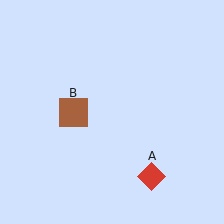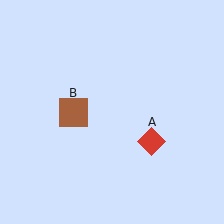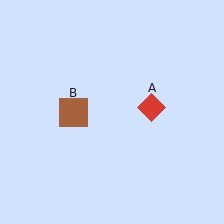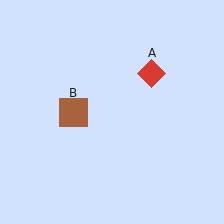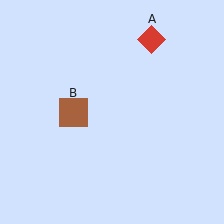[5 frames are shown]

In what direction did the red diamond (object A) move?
The red diamond (object A) moved up.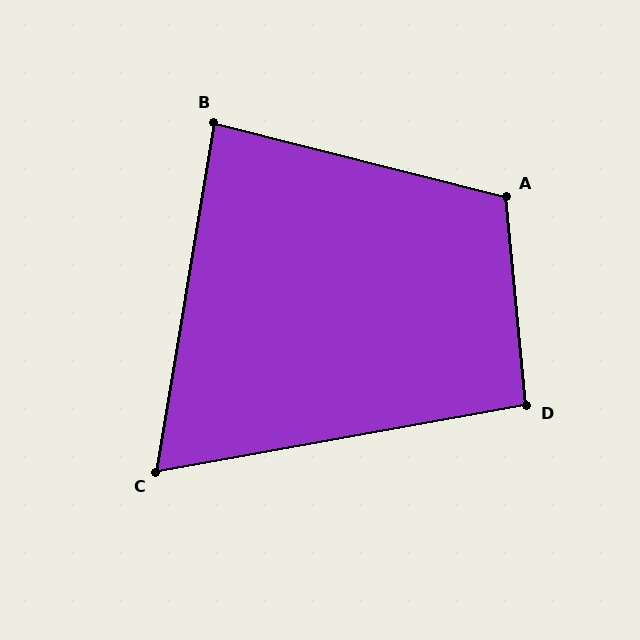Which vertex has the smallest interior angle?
C, at approximately 70 degrees.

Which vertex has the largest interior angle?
A, at approximately 110 degrees.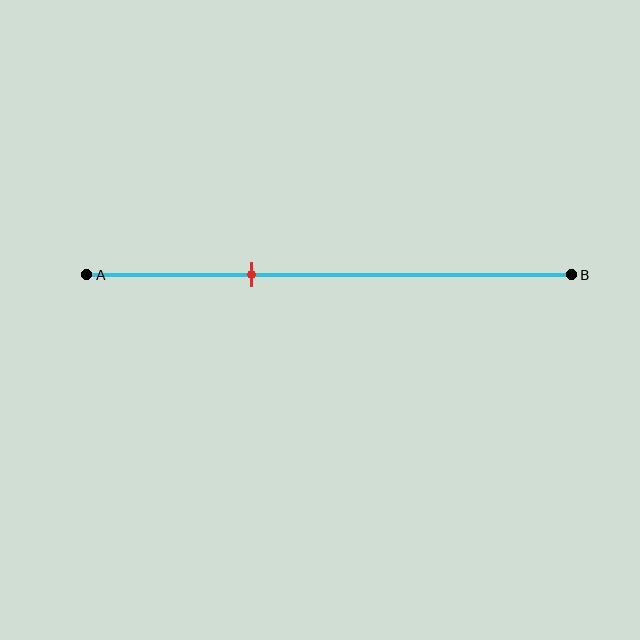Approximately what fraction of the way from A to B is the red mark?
The red mark is approximately 35% of the way from A to B.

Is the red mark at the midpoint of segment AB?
No, the mark is at about 35% from A, not at the 50% midpoint.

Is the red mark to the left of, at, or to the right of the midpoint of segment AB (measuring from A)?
The red mark is to the left of the midpoint of segment AB.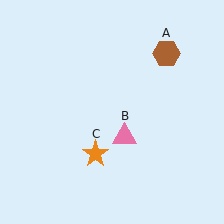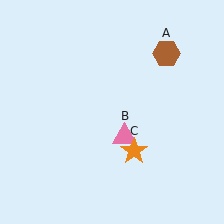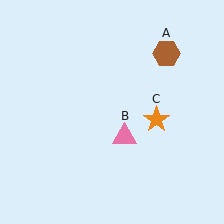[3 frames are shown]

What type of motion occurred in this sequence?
The orange star (object C) rotated counterclockwise around the center of the scene.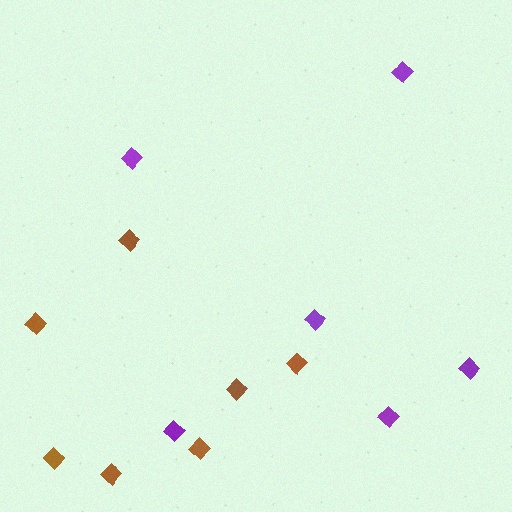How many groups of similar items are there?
There are 2 groups: one group of brown diamonds (7) and one group of purple diamonds (6).